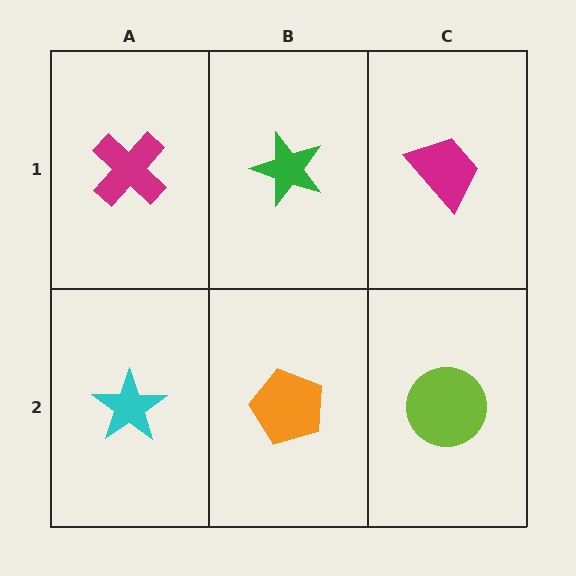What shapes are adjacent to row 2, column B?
A green star (row 1, column B), a cyan star (row 2, column A), a lime circle (row 2, column C).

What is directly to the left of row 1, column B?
A magenta cross.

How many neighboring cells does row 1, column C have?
2.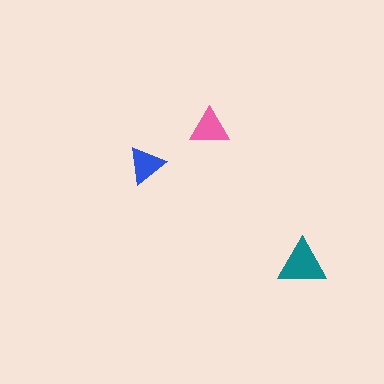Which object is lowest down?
The teal triangle is bottommost.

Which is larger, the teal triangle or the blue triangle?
The teal one.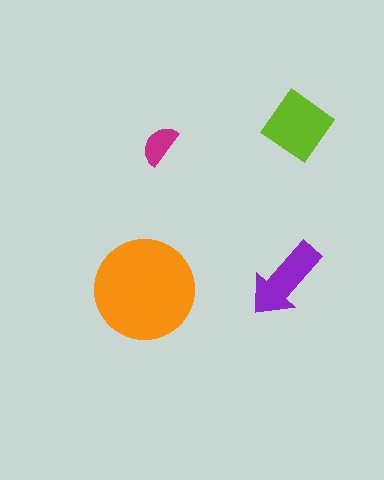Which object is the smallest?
The magenta semicircle.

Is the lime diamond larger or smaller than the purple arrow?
Larger.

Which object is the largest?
The orange circle.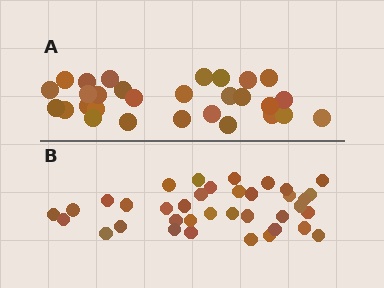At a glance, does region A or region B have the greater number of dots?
Region B (the bottom region) has more dots.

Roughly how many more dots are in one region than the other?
Region B has roughly 8 or so more dots than region A.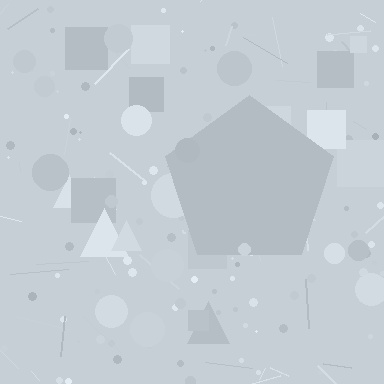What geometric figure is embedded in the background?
A pentagon is embedded in the background.